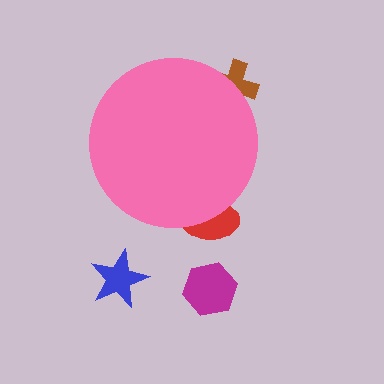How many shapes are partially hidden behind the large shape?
2 shapes are partially hidden.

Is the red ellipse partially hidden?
Yes, the red ellipse is partially hidden behind the pink circle.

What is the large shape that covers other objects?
A pink circle.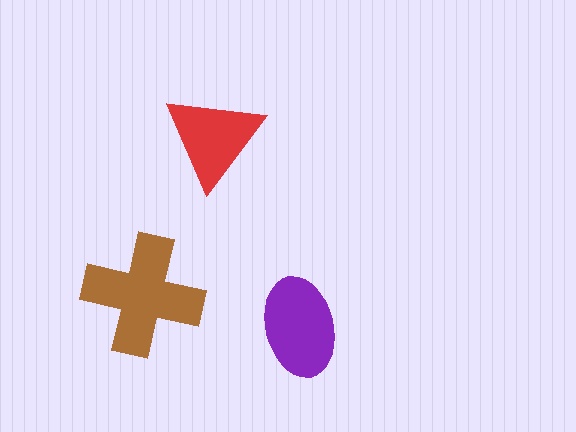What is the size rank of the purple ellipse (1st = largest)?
2nd.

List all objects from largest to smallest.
The brown cross, the purple ellipse, the red triangle.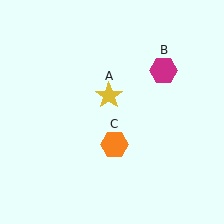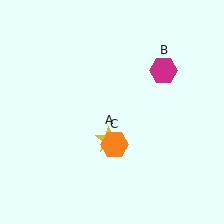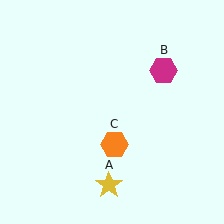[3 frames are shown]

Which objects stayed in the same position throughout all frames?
Magenta hexagon (object B) and orange hexagon (object C) remained stationary.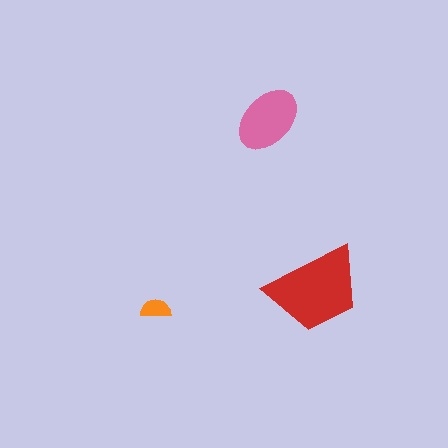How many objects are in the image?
There are 3 objects in the image.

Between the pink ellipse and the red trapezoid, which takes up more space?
The red trapezoid.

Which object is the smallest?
The orange semicircle.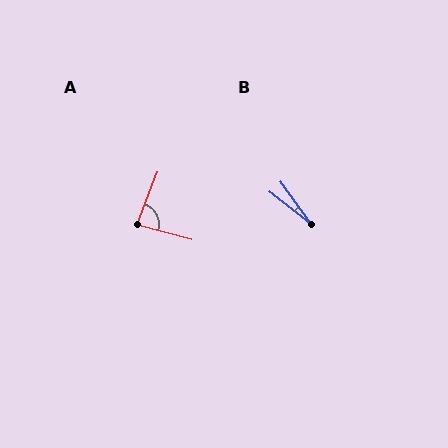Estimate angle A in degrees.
Approximately 83 degrees.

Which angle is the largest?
A, at approximately 83 degrees.